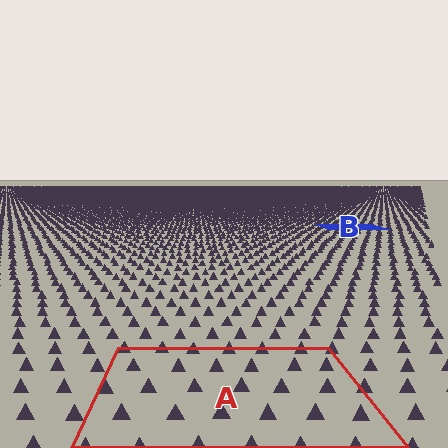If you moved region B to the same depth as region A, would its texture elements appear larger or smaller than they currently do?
They would appear larger. At a closer depth, the same texture elements are projected at a bigger on-screen size.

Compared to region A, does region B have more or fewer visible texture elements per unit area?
Region B has more texture elements per unit area — they are packed more densely because it is farther away.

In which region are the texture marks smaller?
The texture marks are smaller in region B, because it is farther away.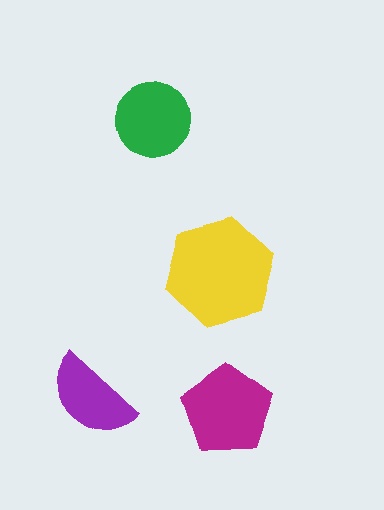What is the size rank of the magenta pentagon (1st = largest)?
2nd.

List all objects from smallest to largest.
The purple semicircle, the green circle, the magenta pentagon, the yellow hexagon.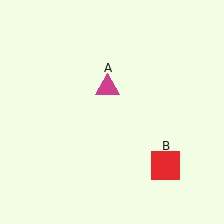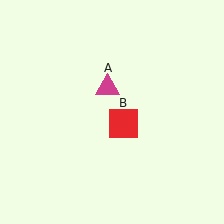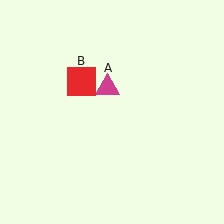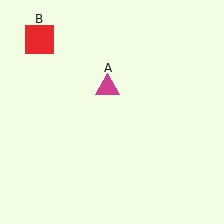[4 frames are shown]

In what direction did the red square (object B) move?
The red square (object B) moved up and to the left.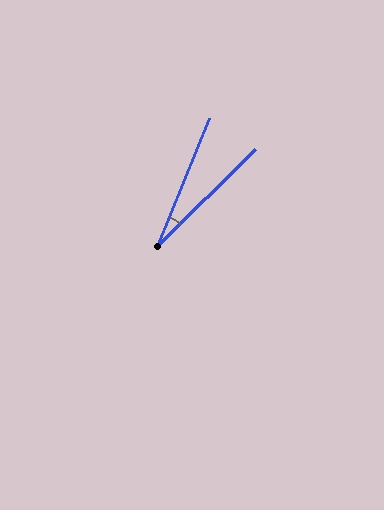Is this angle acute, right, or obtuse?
It is acute.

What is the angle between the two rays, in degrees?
Approximately 23 degrees.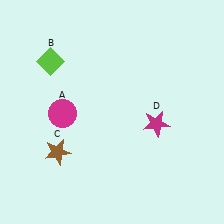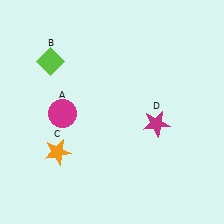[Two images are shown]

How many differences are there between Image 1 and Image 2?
There is 1 difference between the two images.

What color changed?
The star (C) changed from brown in Image 1 to orange in Image 2.